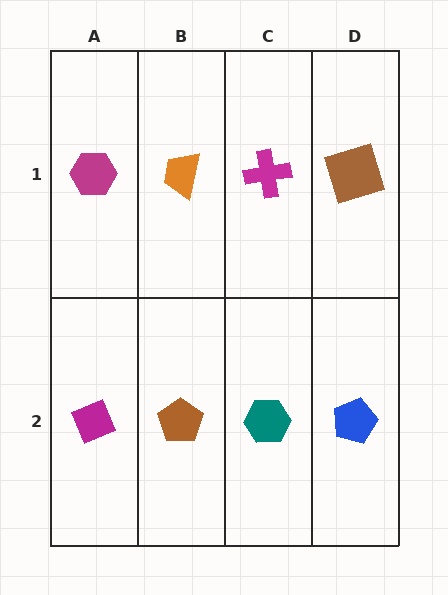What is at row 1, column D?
A brown square.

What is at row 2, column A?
A magenta diamond.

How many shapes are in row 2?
4 shapes.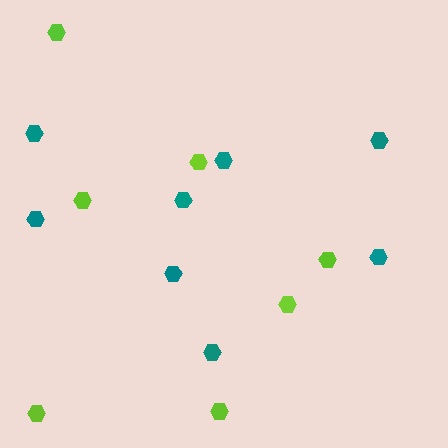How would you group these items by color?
There are 2 groups: one group of lime hexagons (7) and one group of teal hexagons (8).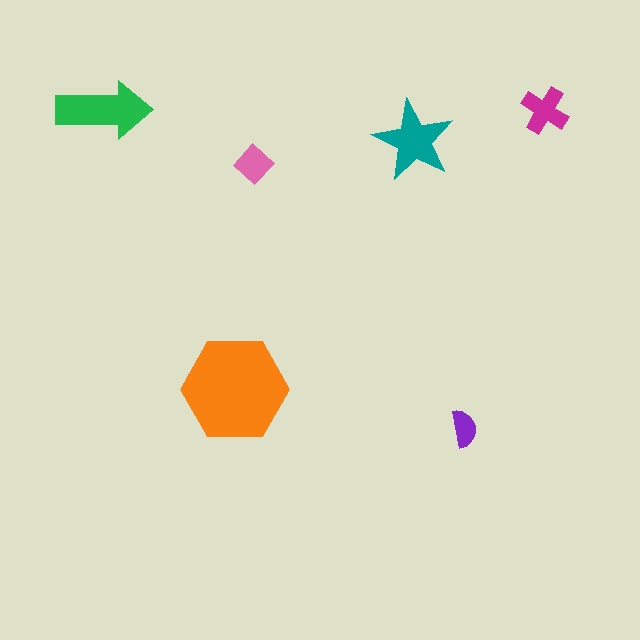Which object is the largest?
The orange hexagon.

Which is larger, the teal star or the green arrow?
The green arrow.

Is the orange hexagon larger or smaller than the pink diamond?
Larger.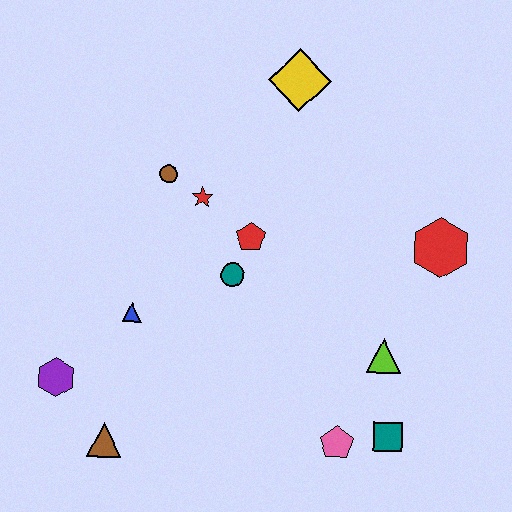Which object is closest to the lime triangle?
The teal square is closest to the lime triangle.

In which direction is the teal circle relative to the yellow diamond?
The teal circle is below the yellow diamond.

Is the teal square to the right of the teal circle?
Yes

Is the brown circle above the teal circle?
Yes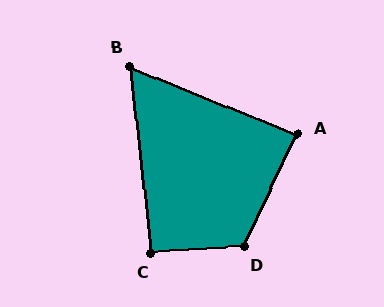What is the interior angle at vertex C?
Approximately 93 degrees (approximately right).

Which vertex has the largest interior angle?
D, at approximately 118 degrees.